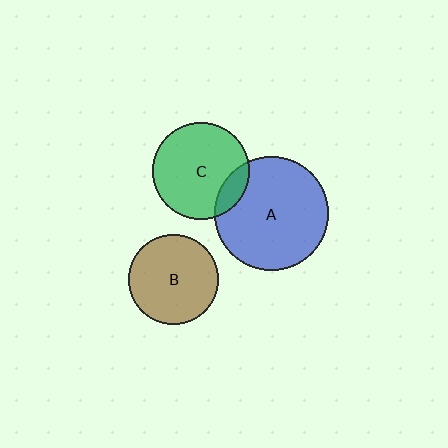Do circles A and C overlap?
Yes.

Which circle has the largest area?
Circle A (blue).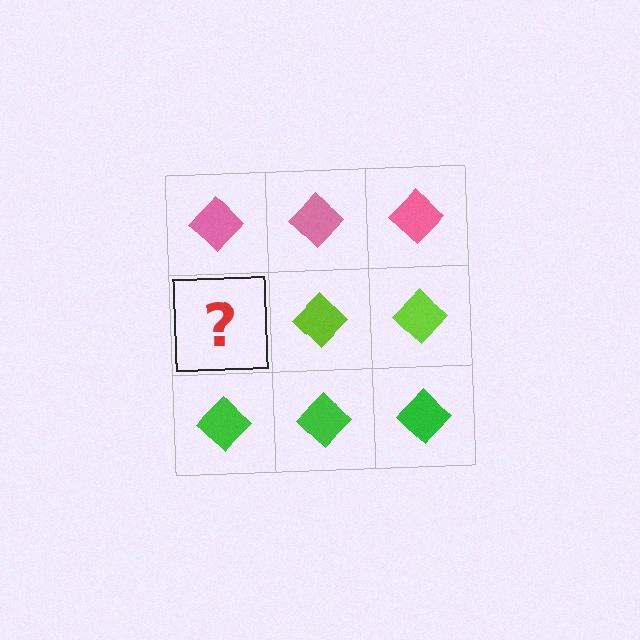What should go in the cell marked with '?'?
The missing cell should contain a lime diamond.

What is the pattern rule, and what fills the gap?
The rule is that each row has a consistent color. The gap should be filled with a lime diamond.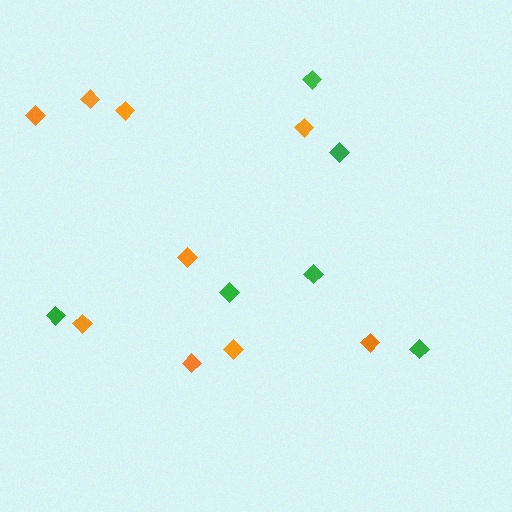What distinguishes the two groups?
There are 2 groups: one group of orange diamonds (9) and one group of green diamonds (6).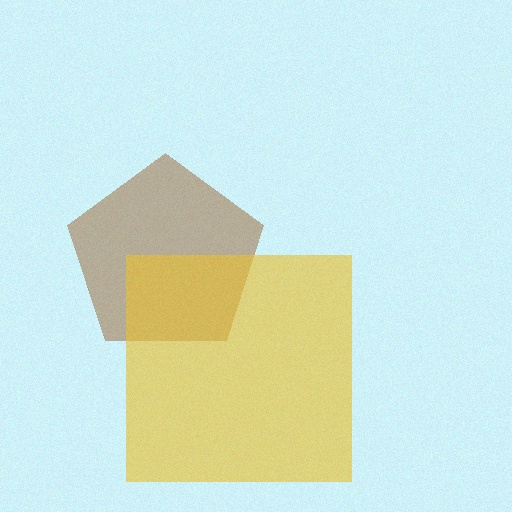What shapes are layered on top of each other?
The layered shapes are: a brown pentagon, a yellow square.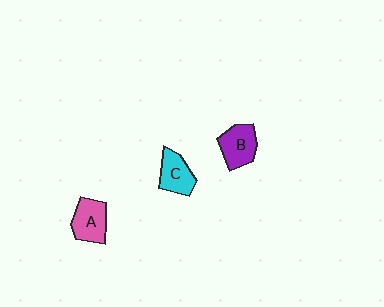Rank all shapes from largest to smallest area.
From largest to smallest: A (pink), B (purple), C (cyan).